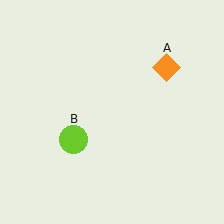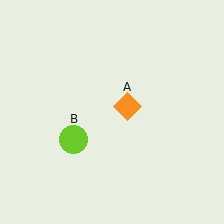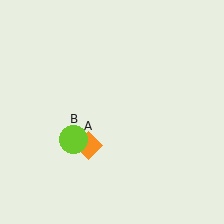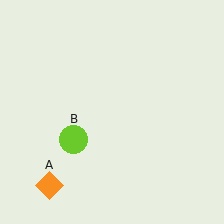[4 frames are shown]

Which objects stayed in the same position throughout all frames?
Lime circle (object B) remained stationary.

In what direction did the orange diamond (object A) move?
The orange diamond (object A) moved down and to the left.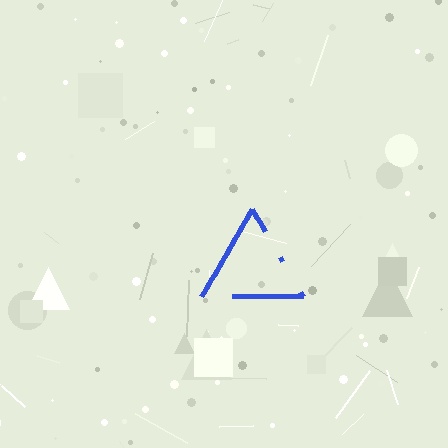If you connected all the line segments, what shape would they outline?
They would outline a triangle.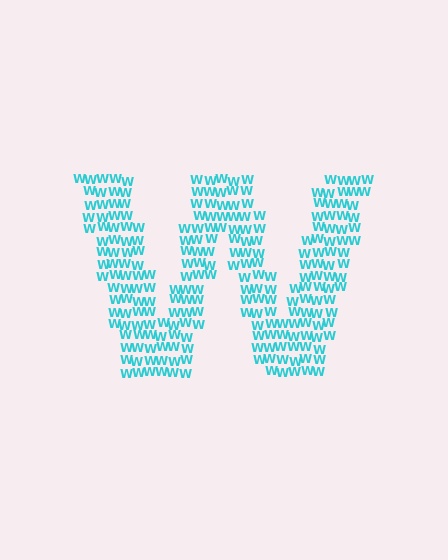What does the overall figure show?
The overall figure shows the letter W.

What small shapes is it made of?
It is made of small letter W's.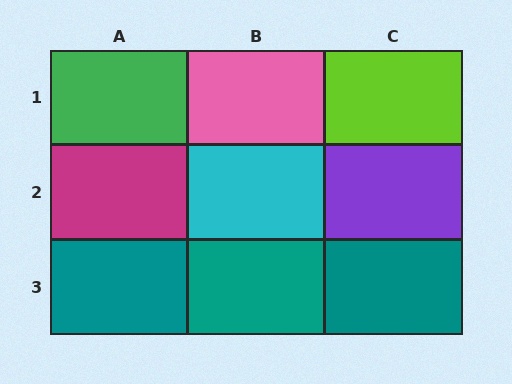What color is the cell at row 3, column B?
Teal.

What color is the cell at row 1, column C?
Lime.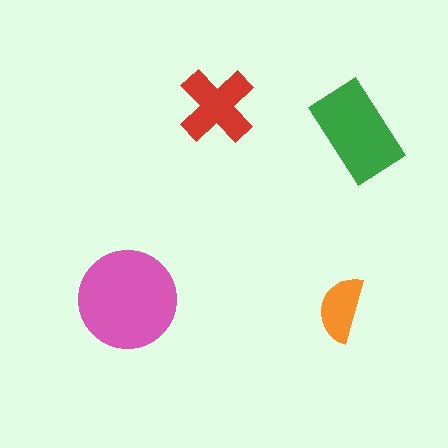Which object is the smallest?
The orange semicircle.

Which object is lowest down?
The orange semicircle is bottommost.